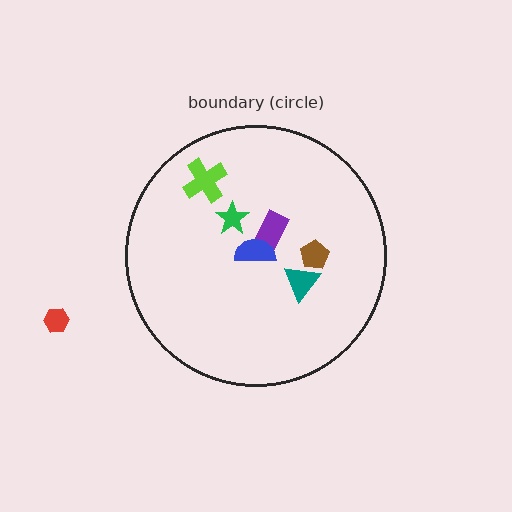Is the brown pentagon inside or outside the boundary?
Inside.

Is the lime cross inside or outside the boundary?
Inside.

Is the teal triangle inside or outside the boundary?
Inside.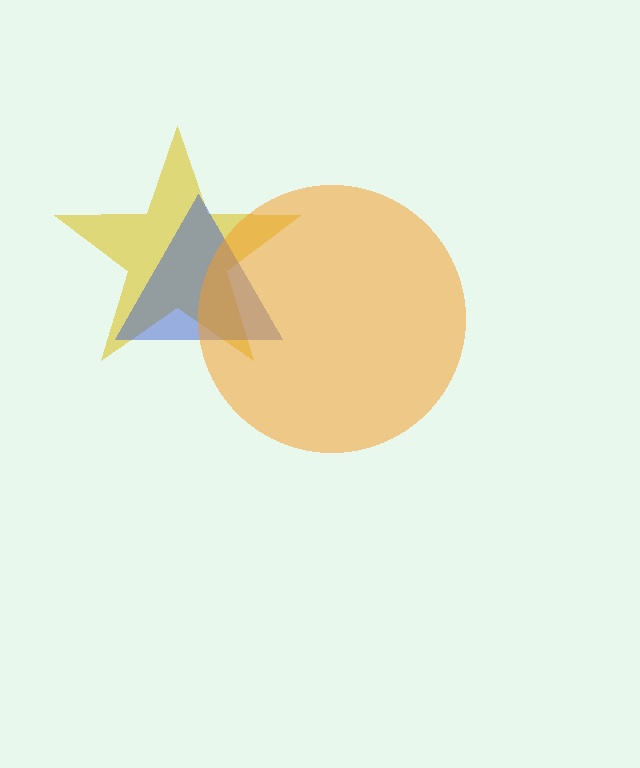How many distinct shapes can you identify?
There are 3 distinct shapes: a yellow star, a blue triangle, an orange circle.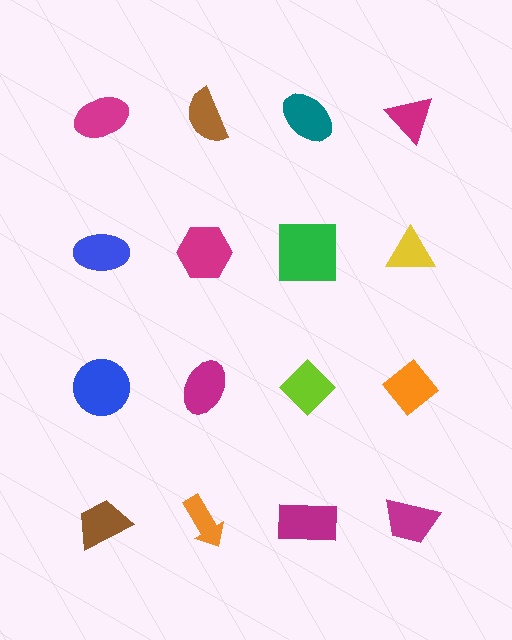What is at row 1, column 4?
A magenta triangle.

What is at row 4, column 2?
An orange arrow.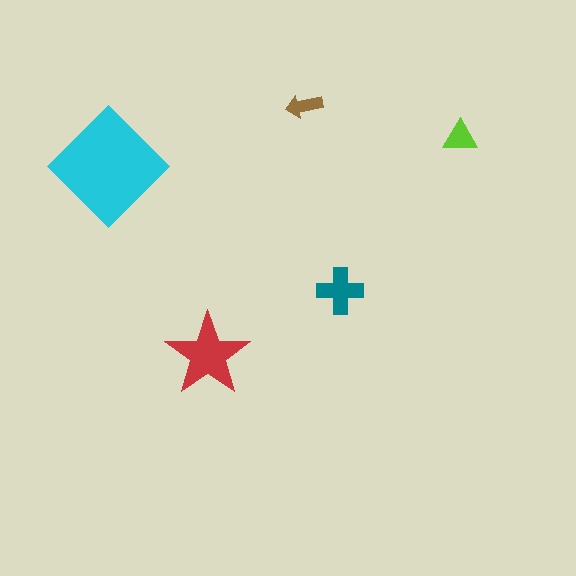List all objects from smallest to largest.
The brown arrow, the lime triangle, the teal cross, the red star, the cyan diamond.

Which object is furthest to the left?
The cyan diamond is leftmost.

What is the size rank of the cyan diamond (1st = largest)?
1st.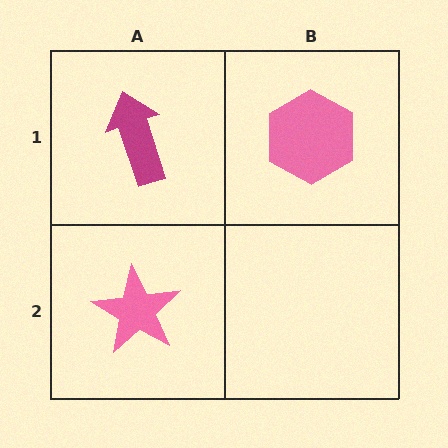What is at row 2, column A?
A pink star.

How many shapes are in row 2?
1 shape.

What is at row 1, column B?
A pink hexagon.